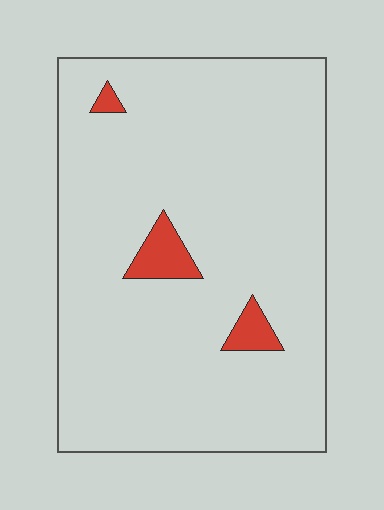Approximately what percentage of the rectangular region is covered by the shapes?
Approximately 5%.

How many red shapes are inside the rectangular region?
3.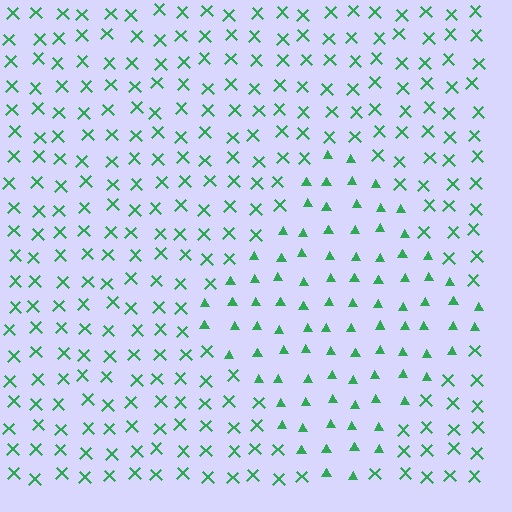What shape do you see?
I see a diamond.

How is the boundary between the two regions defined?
The boundary is defined by a change in element shape: triangles inside vs. X marks outside. All elements share the same color and spacing.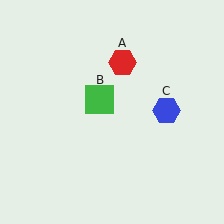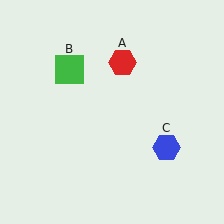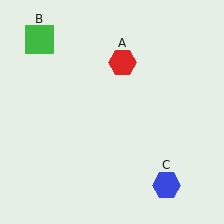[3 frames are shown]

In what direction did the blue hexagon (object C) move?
The blue hexagon (object C) moved down.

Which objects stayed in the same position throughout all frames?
Red hexagon (object A) remained stationary.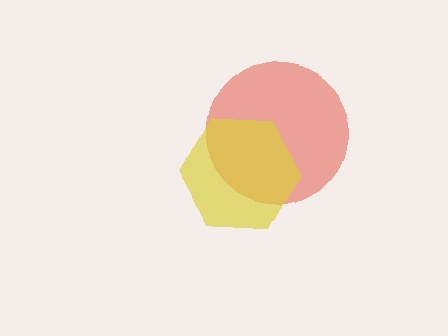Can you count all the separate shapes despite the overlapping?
Yes, there are 2 separate shapes.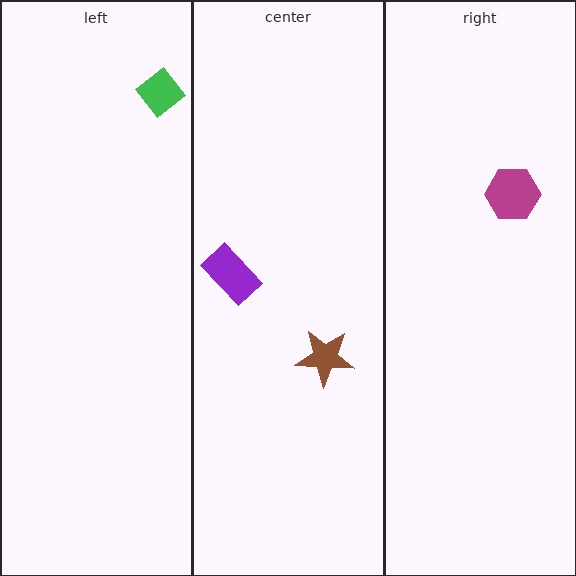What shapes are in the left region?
The green diamond.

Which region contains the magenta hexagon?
The right region.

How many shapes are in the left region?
1.